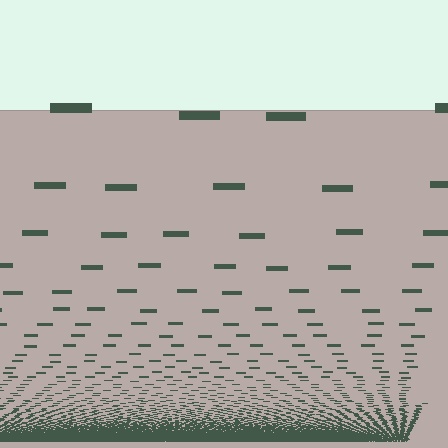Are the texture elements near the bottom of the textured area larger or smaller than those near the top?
Smaller. The gradient is inverted — elements near the bottom are smaller and denser.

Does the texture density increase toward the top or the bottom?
Density increases toward the bottom.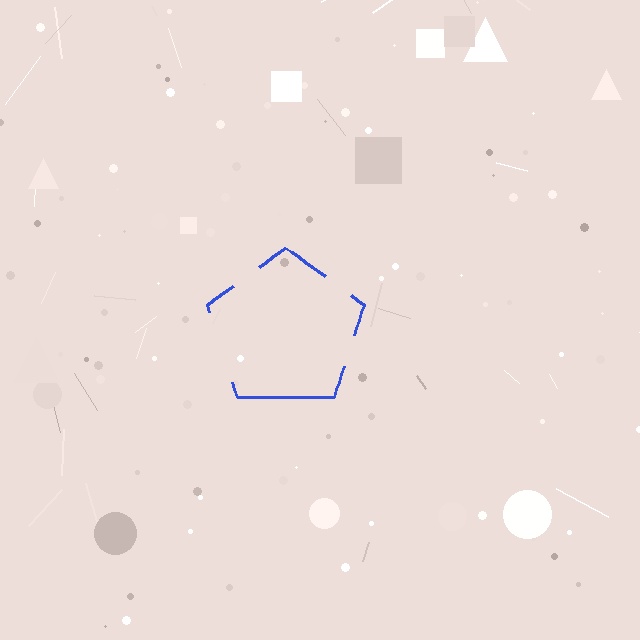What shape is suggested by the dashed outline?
The dashed outline suggests a pentagon.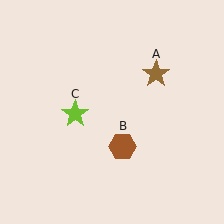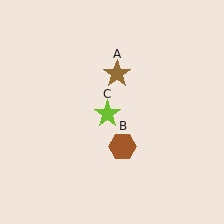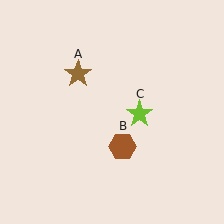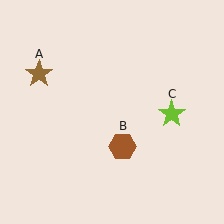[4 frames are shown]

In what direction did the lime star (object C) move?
The lime star (object C) moved right.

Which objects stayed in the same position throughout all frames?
Brown hexagon (object B) remained stationary.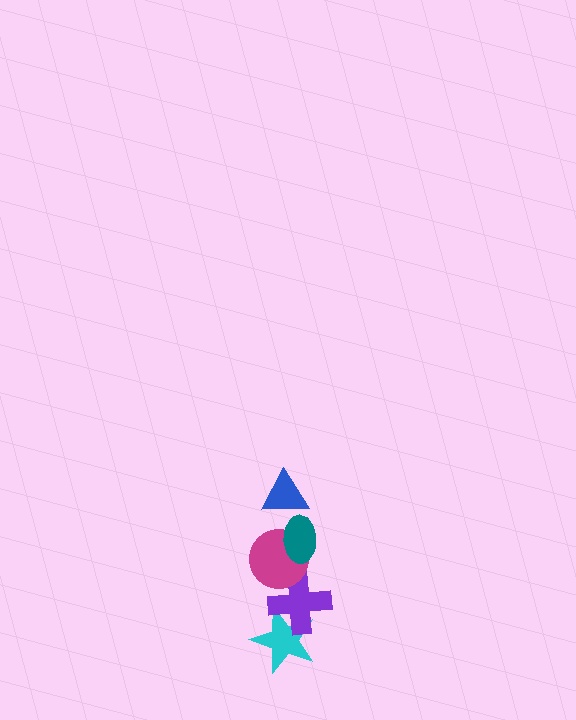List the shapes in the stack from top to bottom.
From top to bottom: the blue triangle, the teal ellipse, the magenta circle, the purple cross, the cyan star.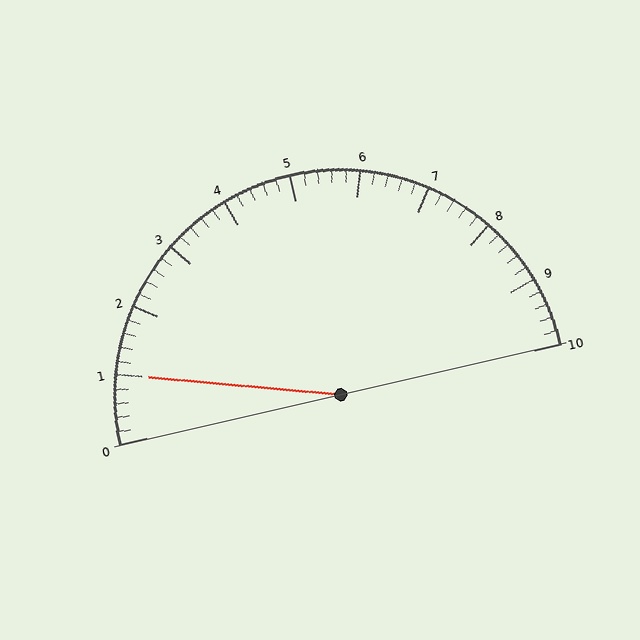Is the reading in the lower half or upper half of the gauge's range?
The reading is in the lower half of the range (0 to 10).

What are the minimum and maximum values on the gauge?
The gauge ranges from 0 to 10.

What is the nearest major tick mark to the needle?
The nearest major tick mark is 1.